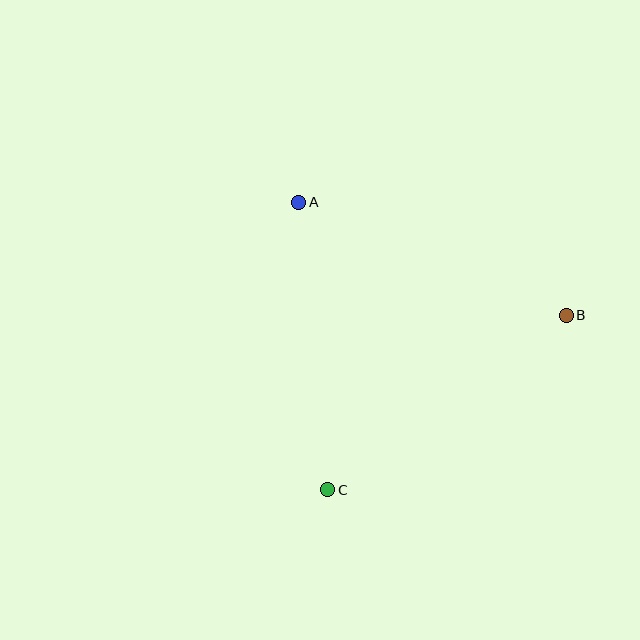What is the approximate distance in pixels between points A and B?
The distance between A and B is approximately 290 pixels.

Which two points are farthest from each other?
Points B and C are farthest from each other.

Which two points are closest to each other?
Points A and C are closest to each other.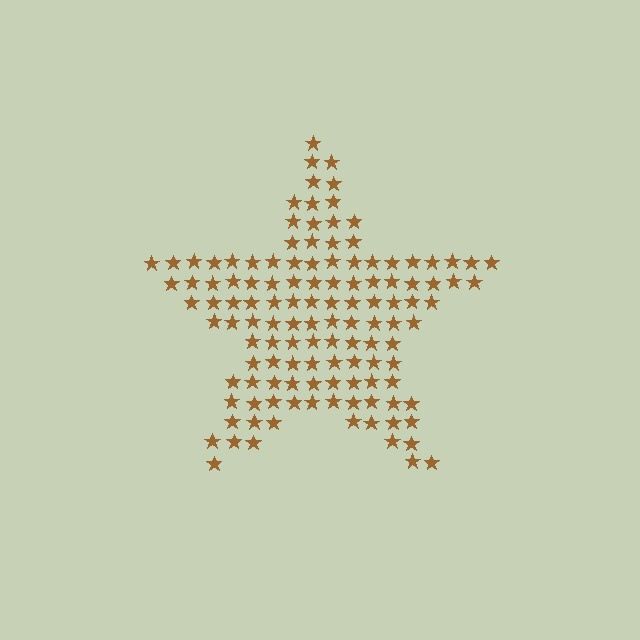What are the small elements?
The small elements are stars.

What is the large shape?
The large shape is a star.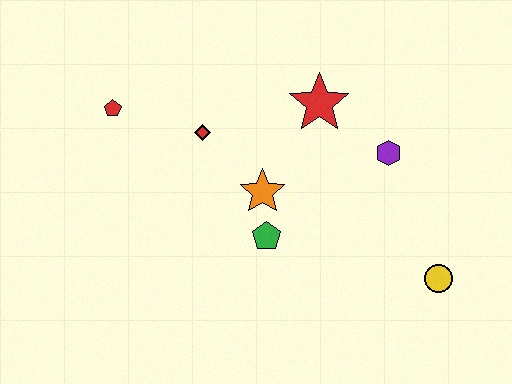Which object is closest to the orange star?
The green pentagon is closest to the orange star.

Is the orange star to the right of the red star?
No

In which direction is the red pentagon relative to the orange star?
The red pentagon is to the left of the orange star.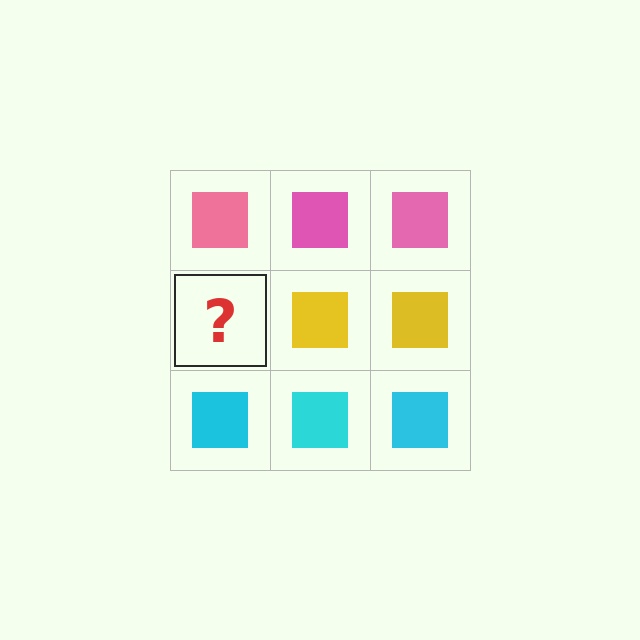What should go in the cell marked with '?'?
The missing cell should contain a yellow square.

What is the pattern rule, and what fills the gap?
The rule is that each row has a consistent color. The gap should be filled with a yellow square.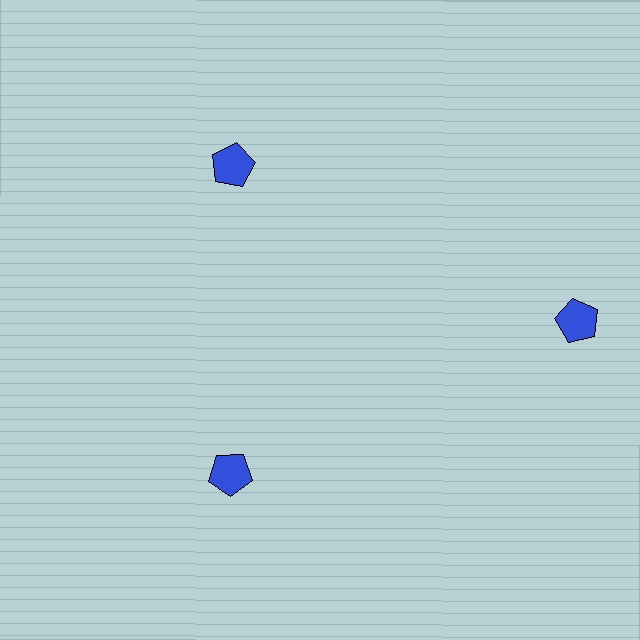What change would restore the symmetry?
The symmetry would be restored by moving it inward, back onto the ring so that all 3 pentagons sit at equal angles and equal distance from the center.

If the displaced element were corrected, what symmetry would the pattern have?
It would have 3-fold rotational symmetry — the pattern would map onto itself every 120 degrees.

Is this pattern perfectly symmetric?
No. The 3 blue pentagons are arranged in a ring, but one element near the 3 o'clock position is pushed outward from the center, breaking the 3-fold rotational symmetry.